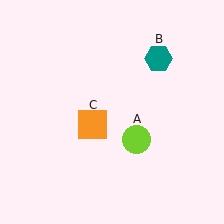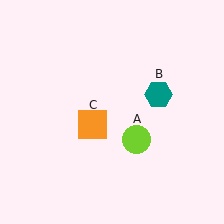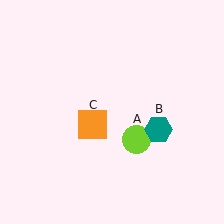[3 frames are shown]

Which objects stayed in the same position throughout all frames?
Lime circle (object A) and orange square (object C) remained stationary.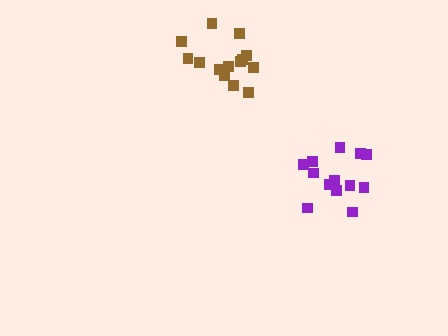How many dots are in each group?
Group 1: 14 dots, Group 2: 13 dots (27 total).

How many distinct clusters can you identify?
There are 2 distinct clusters.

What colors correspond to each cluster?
The clusters are colored: brown, purple.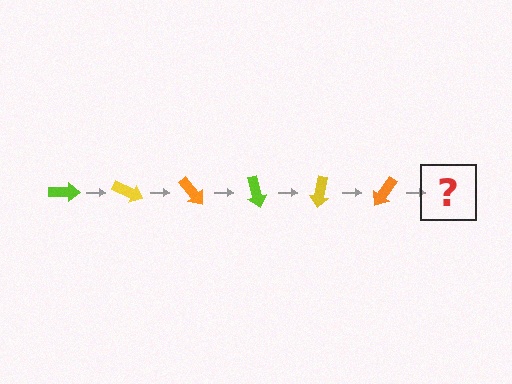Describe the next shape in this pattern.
It should be a lime arrow, rotated 150 degrees from the start.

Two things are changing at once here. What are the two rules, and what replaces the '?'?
The two rules are that it rotates 25 degrees each step and the color cycles through lime, yellow, and orange. The '?' should be a lime arrow, rotated 150 degrees from the start.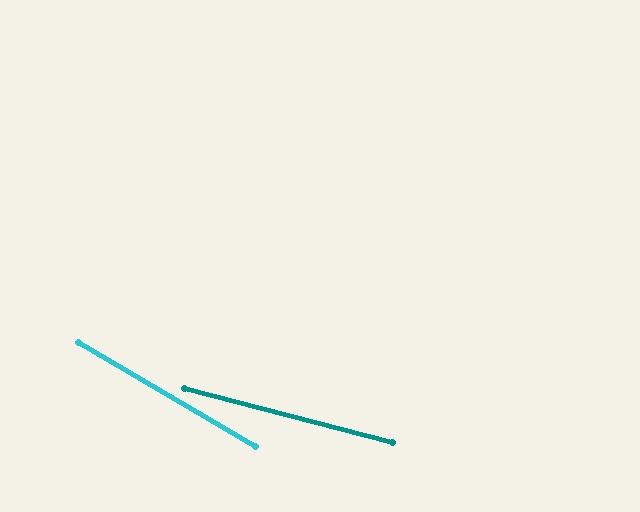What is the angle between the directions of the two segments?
Approximately 16 degrees.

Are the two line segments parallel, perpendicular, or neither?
Neither parallel nor perpendicular — they differ by about 16°.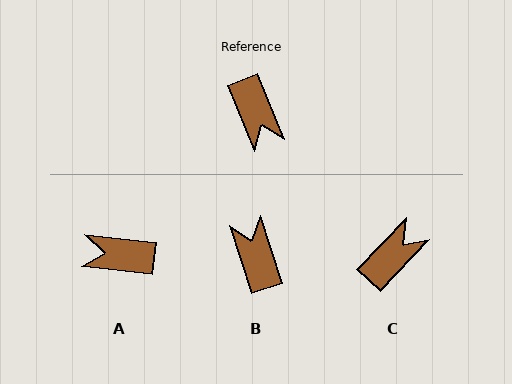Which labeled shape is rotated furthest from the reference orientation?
B, about 176 degrees away.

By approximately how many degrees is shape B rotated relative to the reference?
Approximately 176 degrees counter-clockwise.